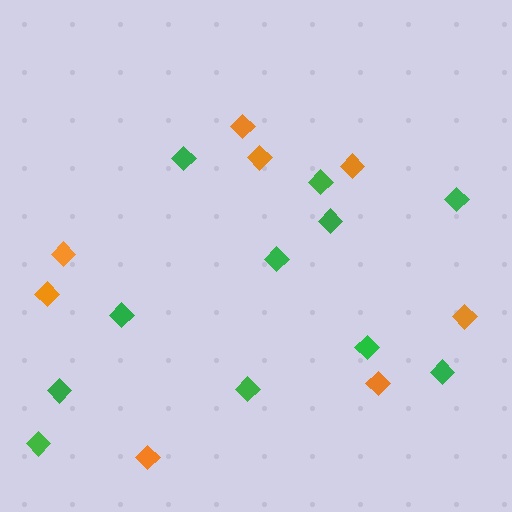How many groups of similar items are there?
There are 2 groups: one group of green diamonds (11) and one group of orange diamonds (8).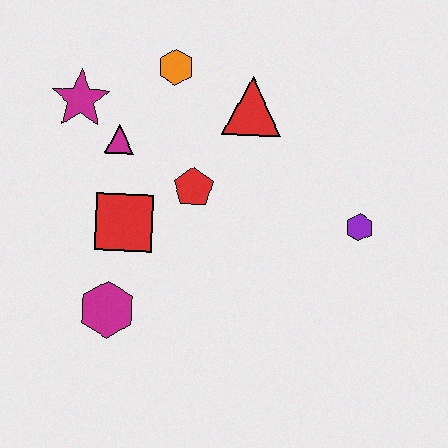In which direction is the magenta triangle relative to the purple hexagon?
The magenta triangle is to the left of the purple hexagon.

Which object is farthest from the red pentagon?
The purple hexagon is farthest from the red pentagon.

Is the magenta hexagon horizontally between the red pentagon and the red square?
No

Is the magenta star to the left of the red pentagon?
Yes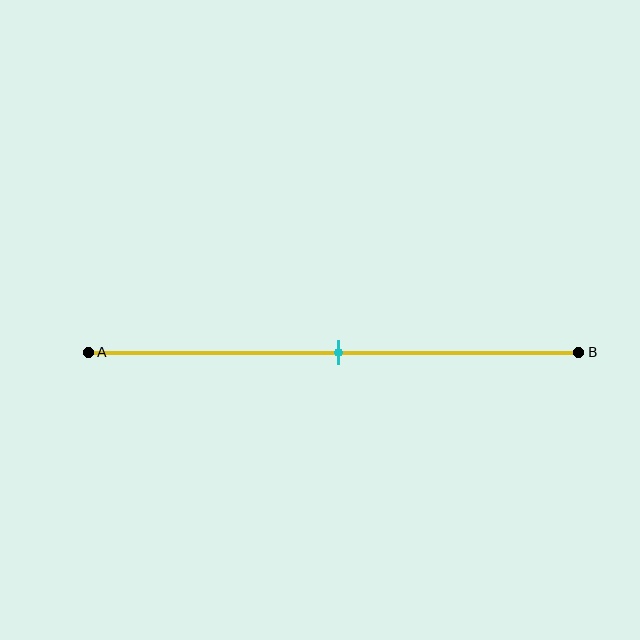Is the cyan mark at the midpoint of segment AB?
Yes, the mark is approximately at the midpoint.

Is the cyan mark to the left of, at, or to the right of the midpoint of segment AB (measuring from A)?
The cyan mark is approximately at the midpoint of segment AB.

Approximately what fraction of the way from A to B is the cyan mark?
The cyan mark is approximately 50% of the way from A to B.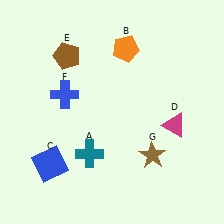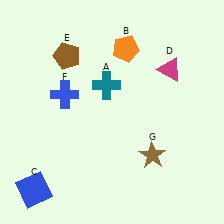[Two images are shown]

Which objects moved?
The objects that moved are: the teal cross (A), the blue square (C), the magenta triangle (D).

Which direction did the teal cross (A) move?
The teal cross (A) moved up.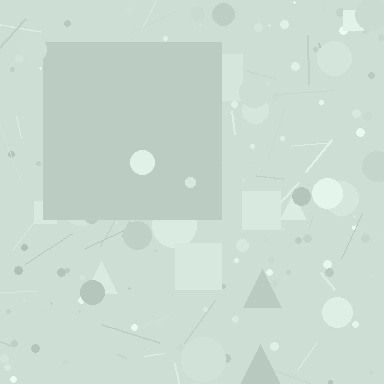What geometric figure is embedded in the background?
A square is embedded in the background.